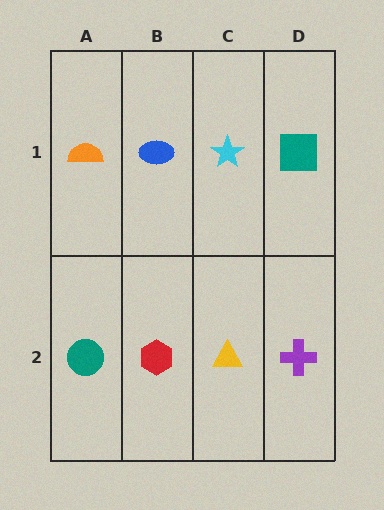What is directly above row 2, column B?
A blue ellipse.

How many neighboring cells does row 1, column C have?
3.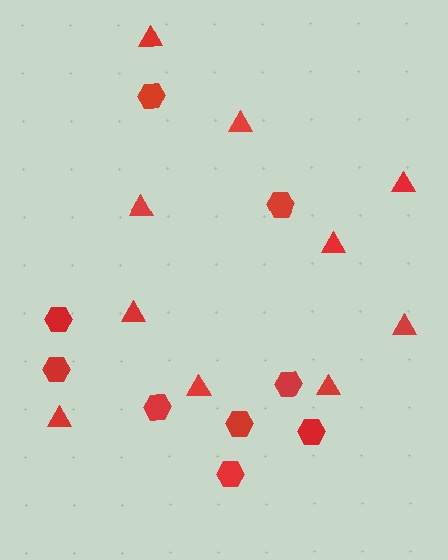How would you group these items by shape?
There are 2 groups: one group of triangles (10) and one group of hexagons (9).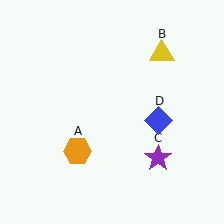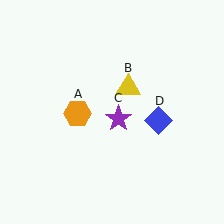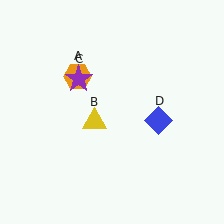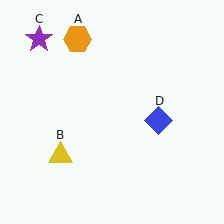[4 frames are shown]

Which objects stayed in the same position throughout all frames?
Blue diamond (object D) remained stationary.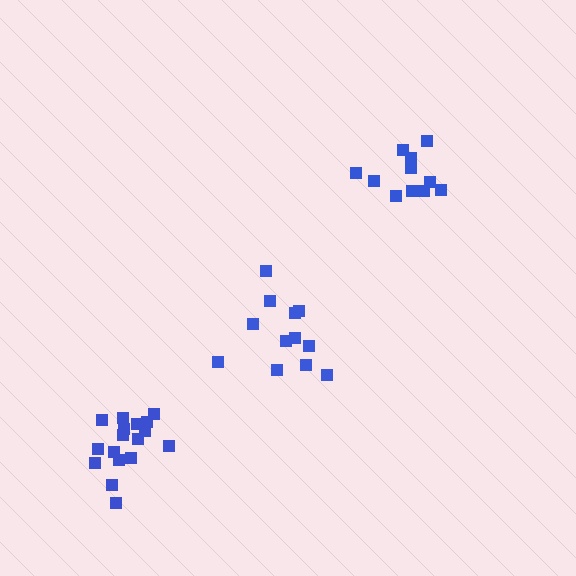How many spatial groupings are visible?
There are 3 spatial groupings.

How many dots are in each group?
Group 1: 12 dots, Group 2: 17 dots, Group 3: 11 dots (40 total).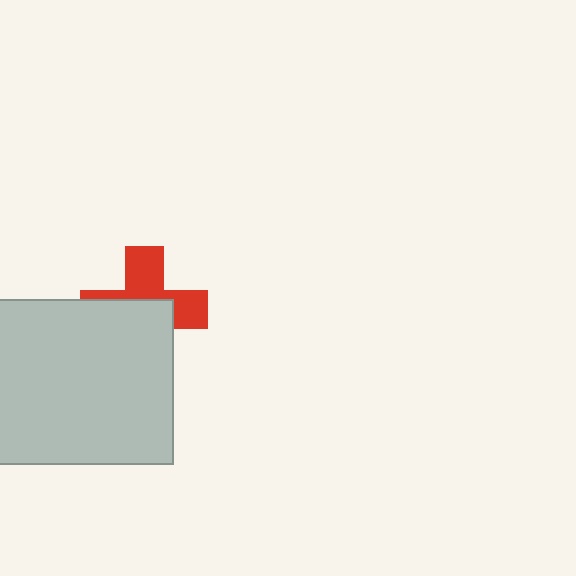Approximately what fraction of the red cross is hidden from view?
Roughly 53% of the red cross is hidden behind the light gray rectangle.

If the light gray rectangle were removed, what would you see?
You would see the complete red cross.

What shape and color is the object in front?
The object in front is a light gray rectangle.